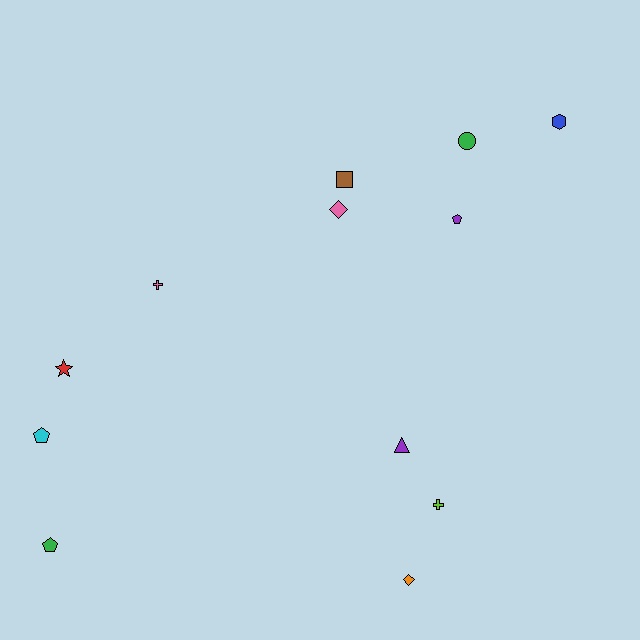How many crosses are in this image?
There are 2 crosses.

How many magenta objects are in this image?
There are no magenta objects.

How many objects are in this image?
There are 12 objects.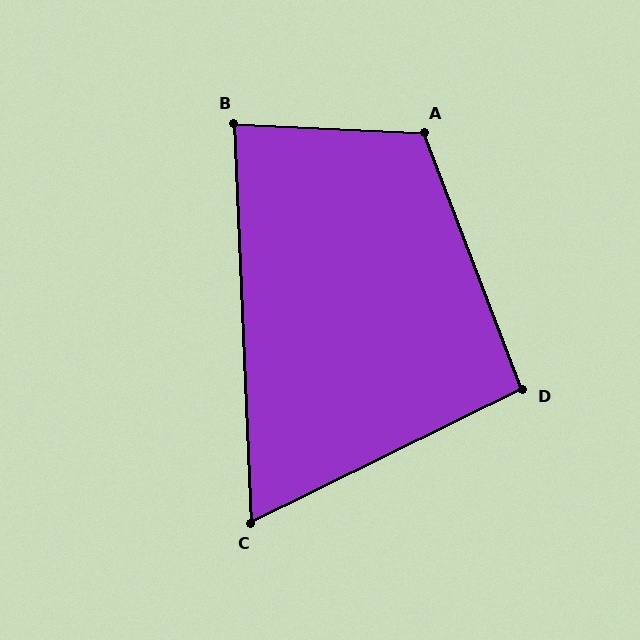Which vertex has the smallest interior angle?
C, at approximately 66 degrees.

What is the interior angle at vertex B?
Approximately 85 degrees (acute).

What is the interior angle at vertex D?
Approximately 95 degrees (obtuse).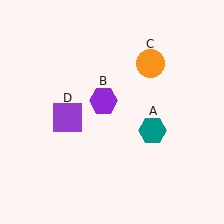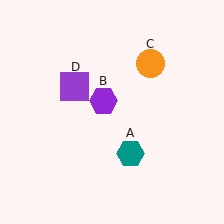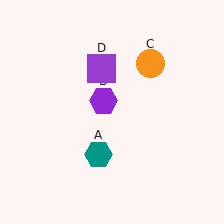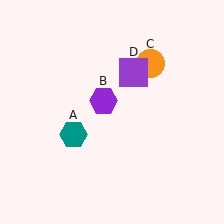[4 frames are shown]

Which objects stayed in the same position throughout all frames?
Purple hexagon (object B) and orange circle (object C) remained stationary.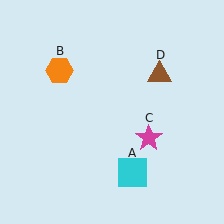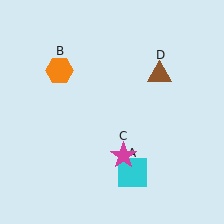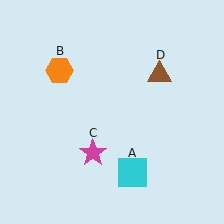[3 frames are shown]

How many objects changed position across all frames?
1 object changed position: magenta star (object C).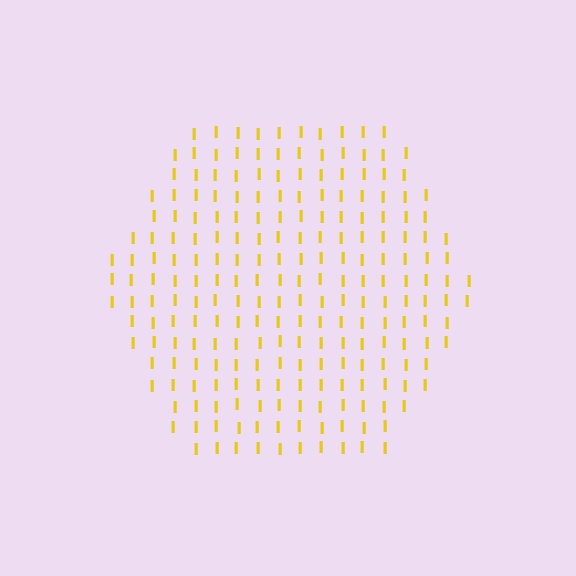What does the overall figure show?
The overall figure shows a hexagon.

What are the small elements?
The small elements are letter I's.